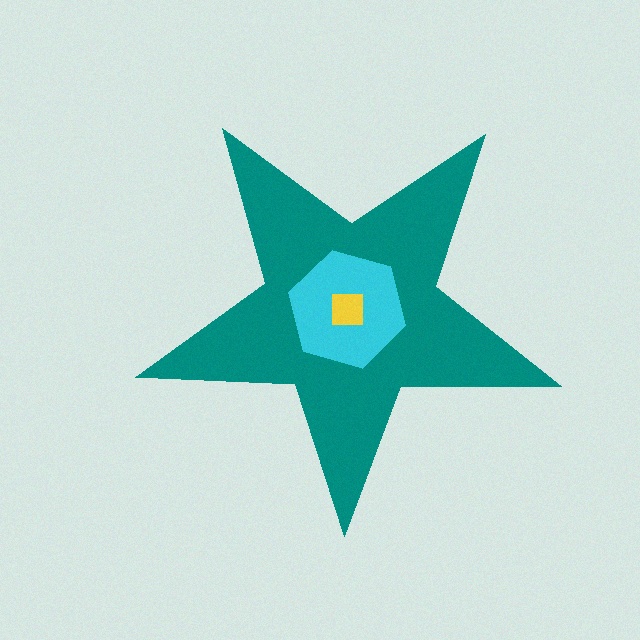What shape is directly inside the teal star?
The cyan hexagon.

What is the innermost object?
The yellow square.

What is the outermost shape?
The teal star.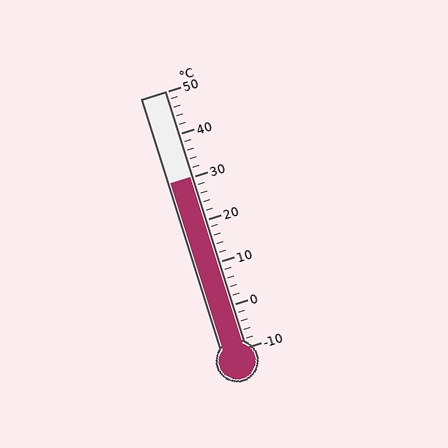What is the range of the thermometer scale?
The thermometer scale ranges from -10°C to 50°C.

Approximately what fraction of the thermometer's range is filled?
The thermometer is filled to approximately 65% of its range.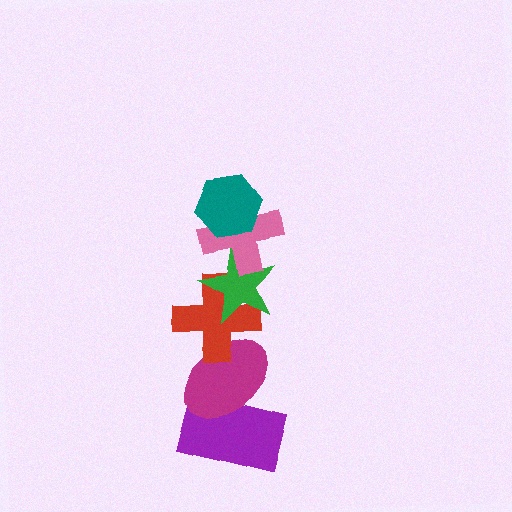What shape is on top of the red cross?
The green star is on top of the red cross.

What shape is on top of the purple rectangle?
The magenta ellipse is on top of the purple rectangle.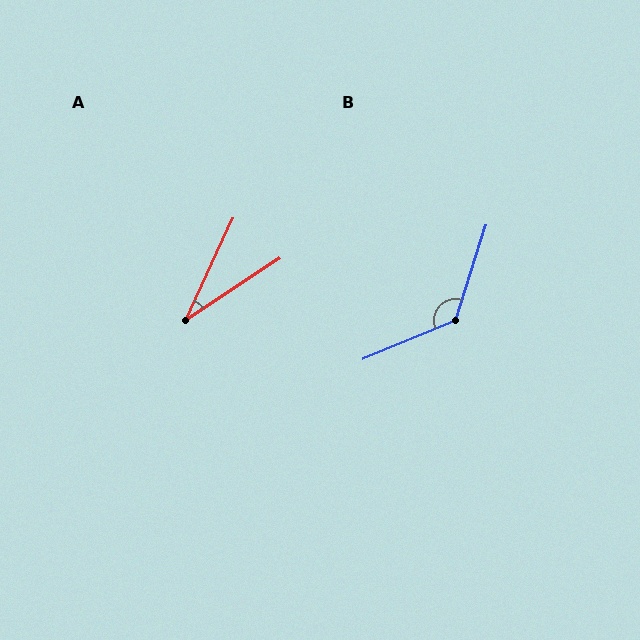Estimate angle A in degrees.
Approximately 32 degrees.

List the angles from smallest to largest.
A (32°), B (130°).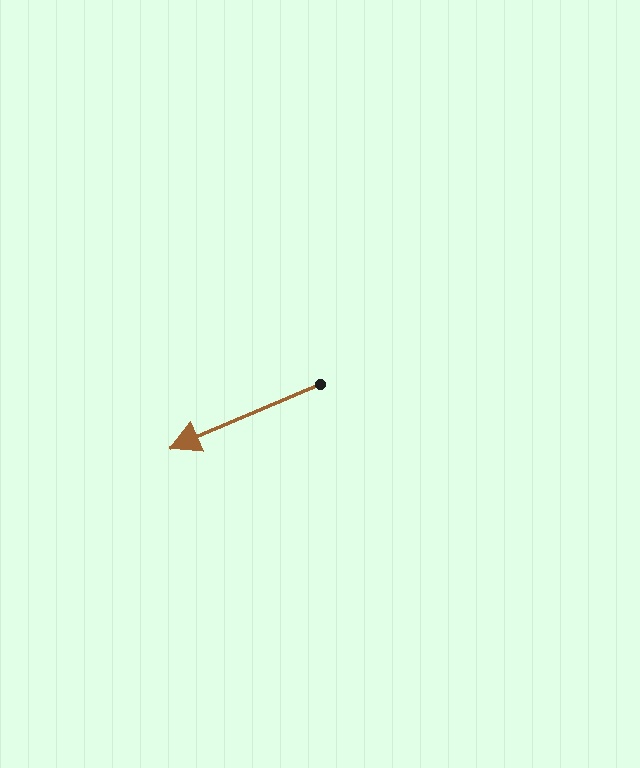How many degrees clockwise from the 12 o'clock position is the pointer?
Approximately 247 degrees.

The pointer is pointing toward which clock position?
Roughly 8 o'clock.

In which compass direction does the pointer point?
Southwest.